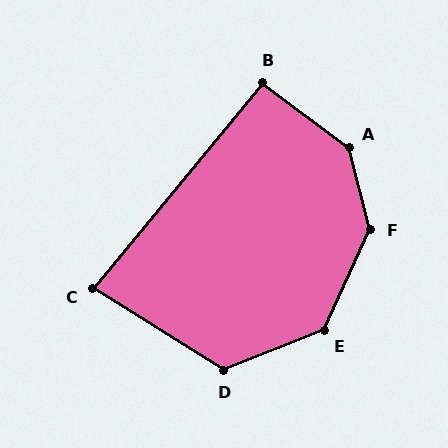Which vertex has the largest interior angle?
A, at approximately 141 degrees.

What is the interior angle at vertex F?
Approximately 141 degrees (obtuse).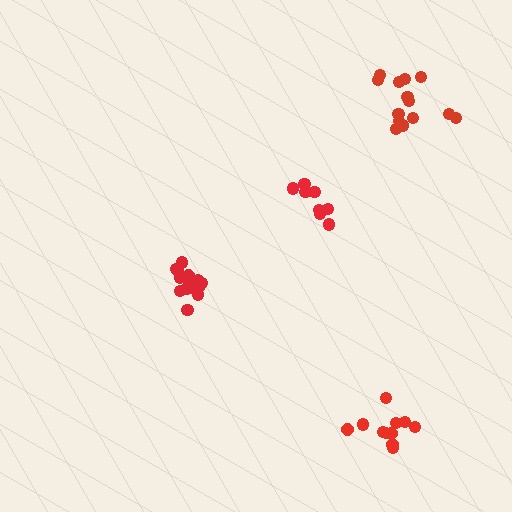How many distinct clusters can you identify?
There are 4 distinct clusters.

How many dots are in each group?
Group 1: 14 dots, Group 2: 14 dots, Group 3: 11 dots, Group 4: 9 dots (48 total).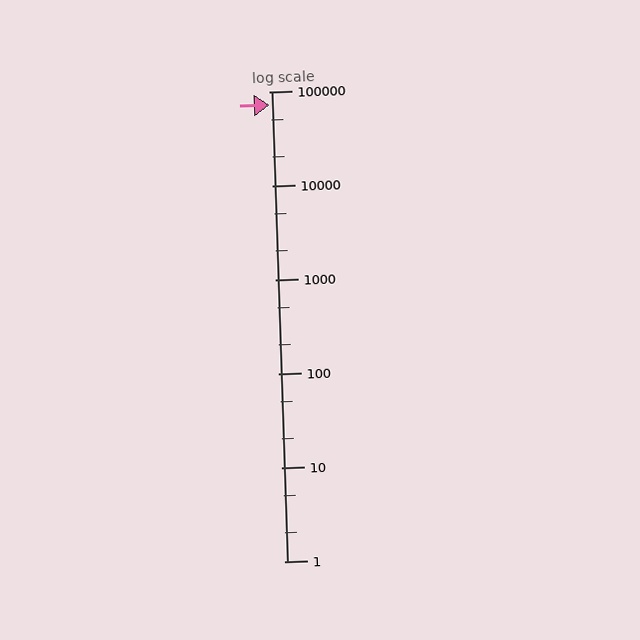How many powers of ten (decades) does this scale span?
The scale spans 5 decades, from 1 to 100000.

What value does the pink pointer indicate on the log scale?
The pointer indicates approximately 72000.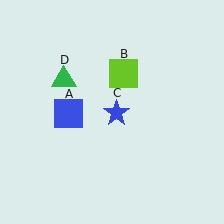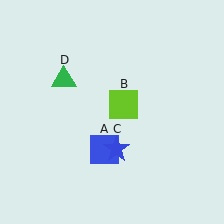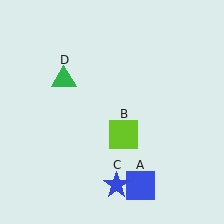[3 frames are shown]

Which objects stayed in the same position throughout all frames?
Green triangle (object D) remained stationary.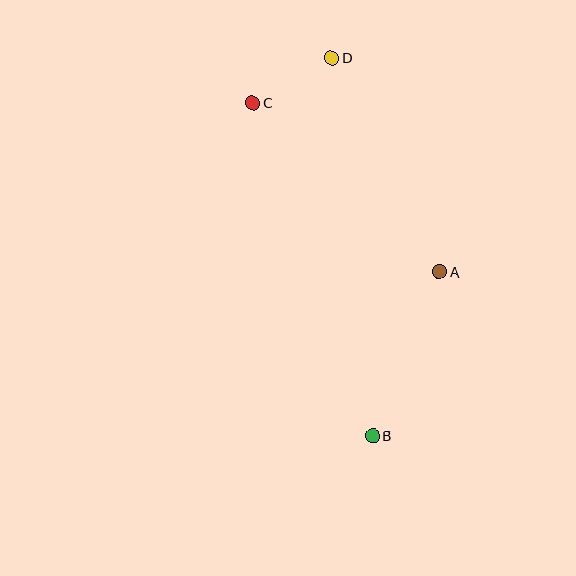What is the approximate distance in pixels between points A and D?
The distance between A and D is approximately 240 pixels.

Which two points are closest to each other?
Points C and D are closest to each other.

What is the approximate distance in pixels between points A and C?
The distance between A and C is approximately 251 pixels.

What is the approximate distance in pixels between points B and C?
The distance between B and C is approximately 354 pixels.